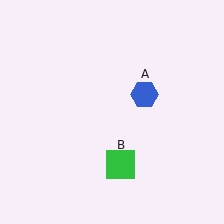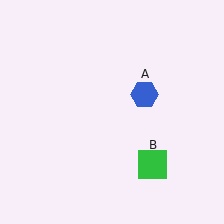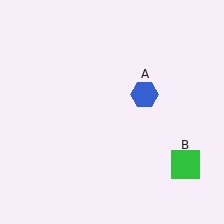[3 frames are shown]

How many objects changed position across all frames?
1 object changed position: green square (object B).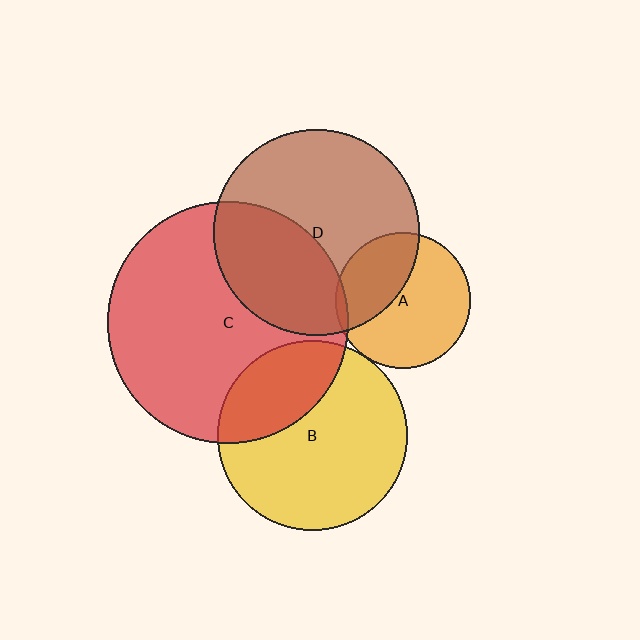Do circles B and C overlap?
Yes.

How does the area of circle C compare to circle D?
Approximately 1.4 times.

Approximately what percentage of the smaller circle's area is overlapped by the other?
Approximately 30%.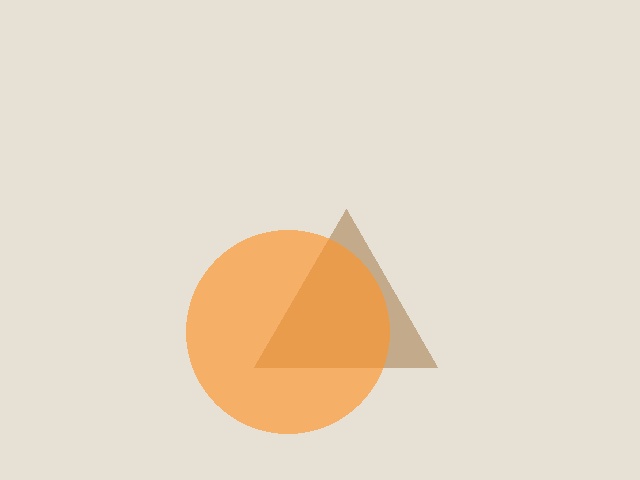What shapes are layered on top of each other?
The layered shapes are: a brown triangle, an orange circle.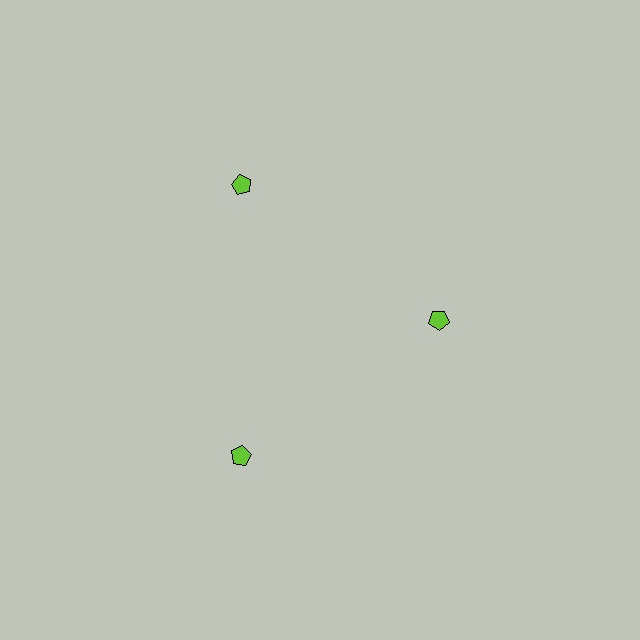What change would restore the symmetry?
The symmetry would be restored by moving it outward, back onto the ring so that all 3 pentagons sit at equal angles and equal distance from the center.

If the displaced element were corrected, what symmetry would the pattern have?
It would have 3-fold rotational symmetry — the pattern would map onto itself every 120 degrees.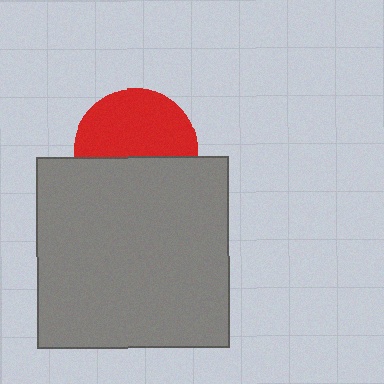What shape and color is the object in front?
The object in front is a gray rectangle.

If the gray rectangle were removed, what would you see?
You would see the complete red circle.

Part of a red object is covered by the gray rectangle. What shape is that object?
It is a circle.